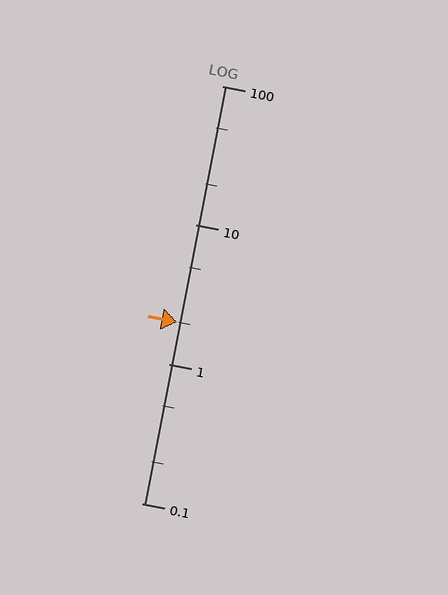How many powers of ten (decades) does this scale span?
The scale spans 3 decades, from 0.1 to 100.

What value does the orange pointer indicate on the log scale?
The pointer indicates approximately 2.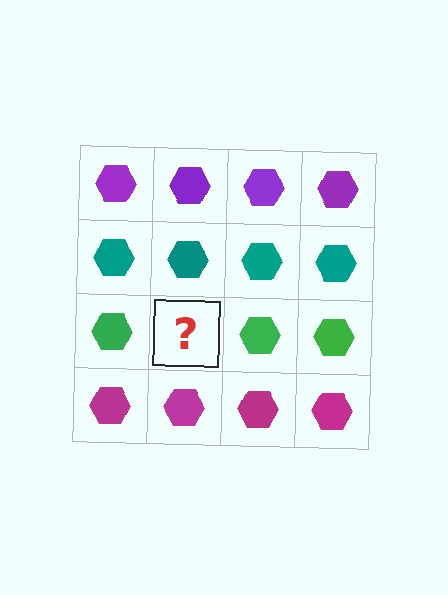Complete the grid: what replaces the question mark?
The question mark should be replaced with a green hexagon.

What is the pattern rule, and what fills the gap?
The rule is that each row has a consistent color. The gap should be filled with a green hexagon.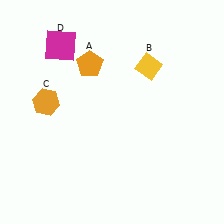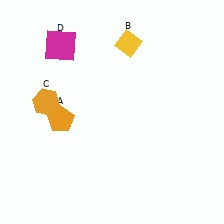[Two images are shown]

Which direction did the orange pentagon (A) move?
The orange pentagon (A) moved down.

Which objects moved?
The objects that moved are: the orange pentagon (A), the yellow diamond (B).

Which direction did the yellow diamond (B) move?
The yellow diamond (B) moved up.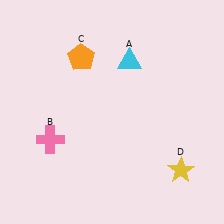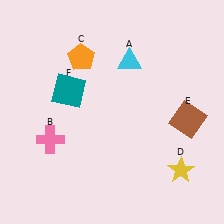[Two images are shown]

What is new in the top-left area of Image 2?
A teal square (F) was added in the top-left area of Image 2.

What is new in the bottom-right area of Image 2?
A brown square (E) was added in the bottom-right area of Image 2.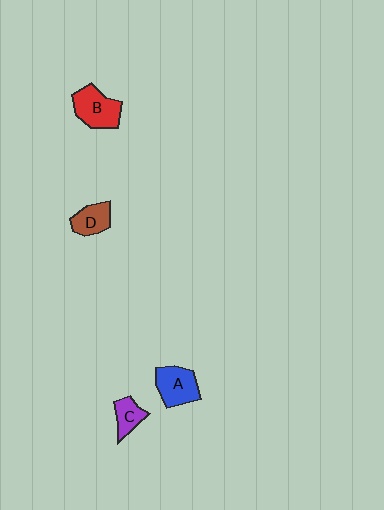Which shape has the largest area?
Shape B (red).